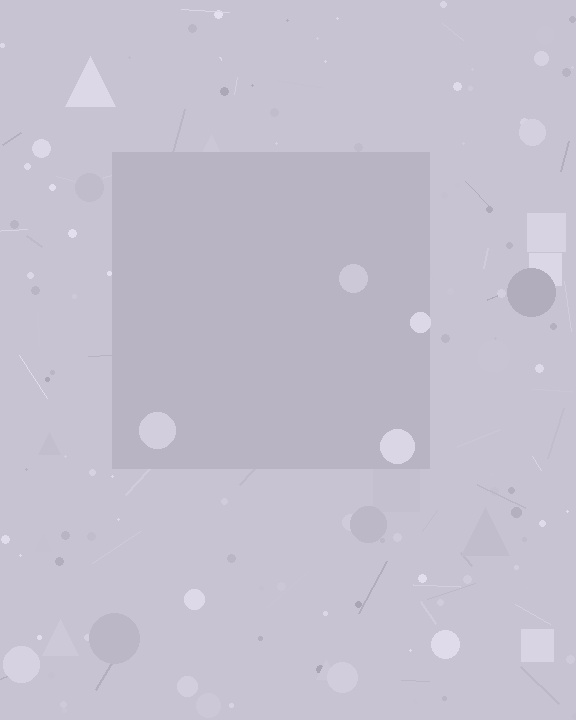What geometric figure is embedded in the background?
A square is embedded in the background.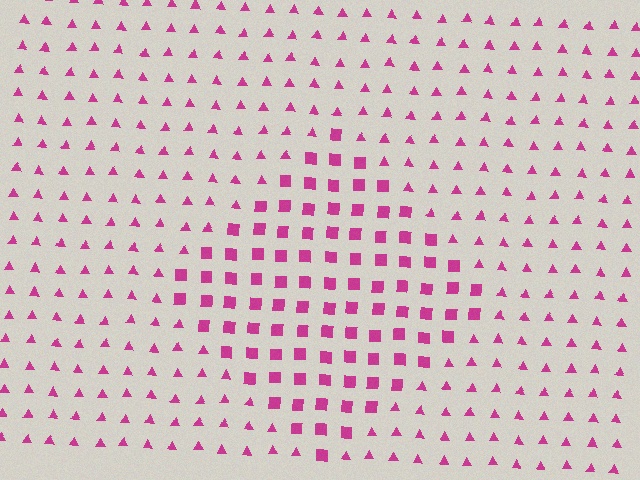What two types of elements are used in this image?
The image uses squares inside the diamond region and triangles outside it.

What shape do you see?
I see a diamond.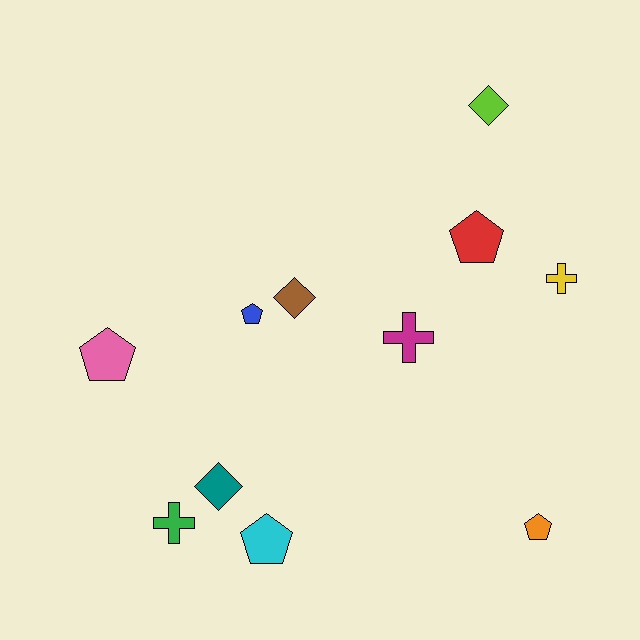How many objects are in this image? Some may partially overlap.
There are 11 objects.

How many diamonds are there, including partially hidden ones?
There are 3 diamonds.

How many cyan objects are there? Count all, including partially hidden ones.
There is 1 cyan object.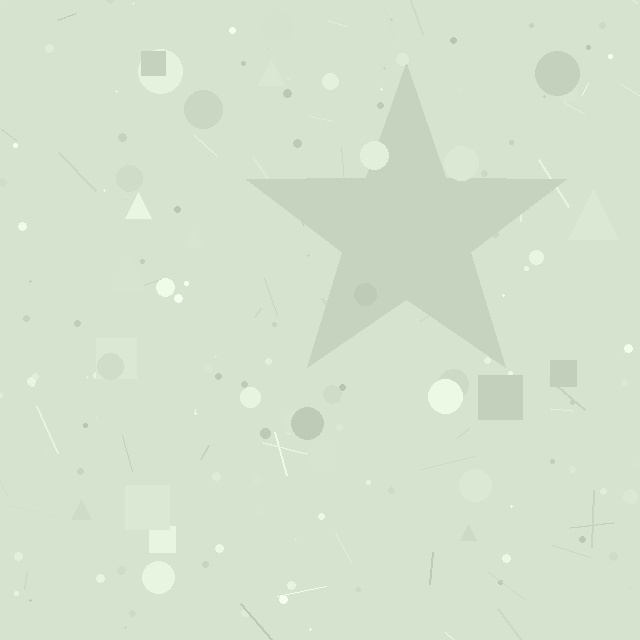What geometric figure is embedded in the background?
A star is embedded in the background.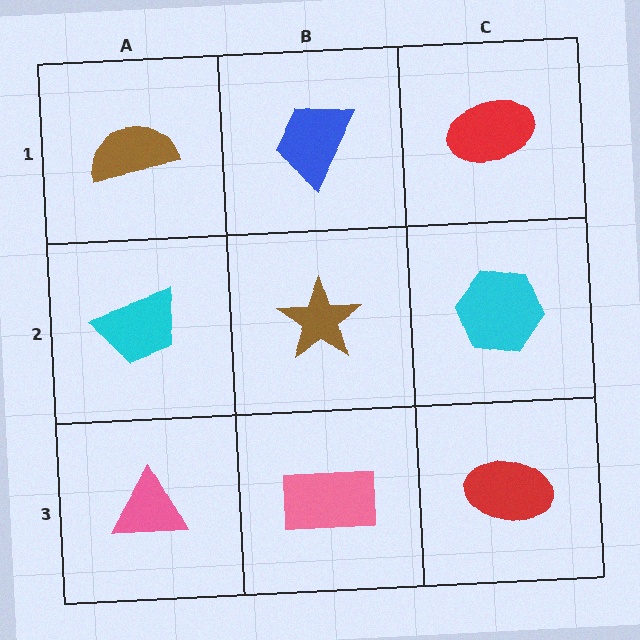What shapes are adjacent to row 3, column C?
A cyan hexagon (row 2, column C), a pink rectangle (row 3, column B).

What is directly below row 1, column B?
A brown star.